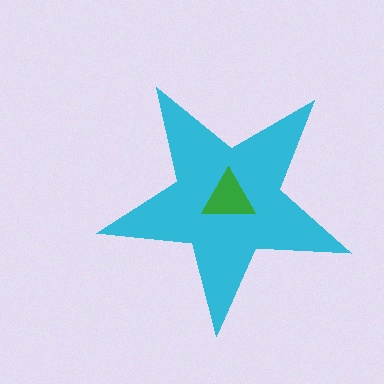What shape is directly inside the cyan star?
The green triangle.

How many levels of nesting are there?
2.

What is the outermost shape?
The cyan star.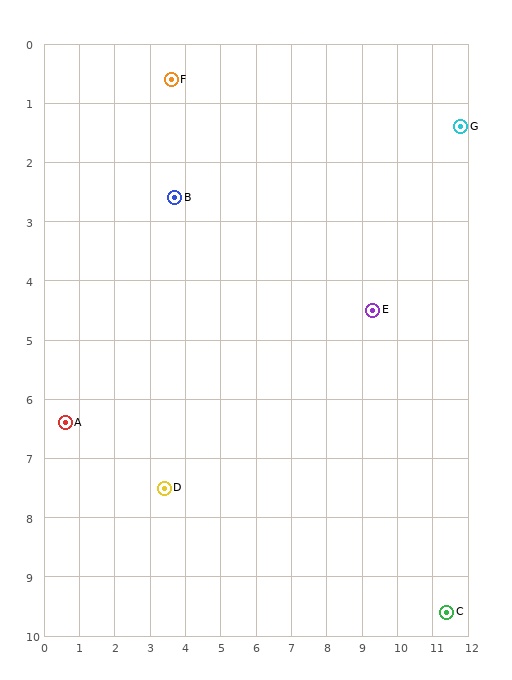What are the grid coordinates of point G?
Point G is at approximately (11.8, 1.4).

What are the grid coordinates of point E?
Point E is at approximately (9.3, 4.5).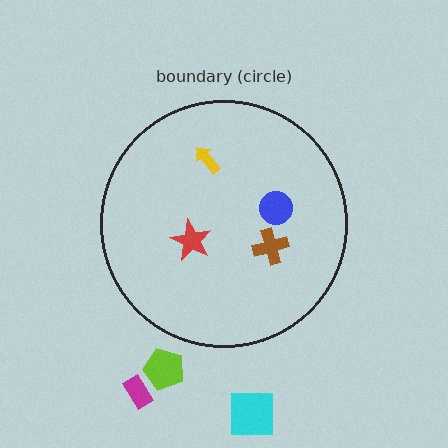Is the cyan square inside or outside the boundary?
Outside.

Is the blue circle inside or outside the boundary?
Inside.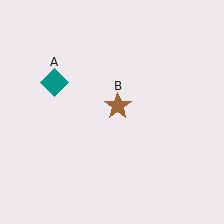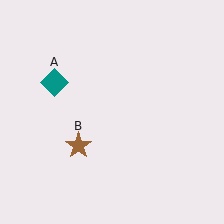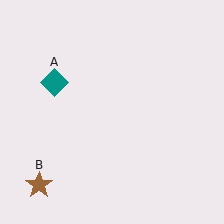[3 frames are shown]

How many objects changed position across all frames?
1 object changed position: brown star (object B).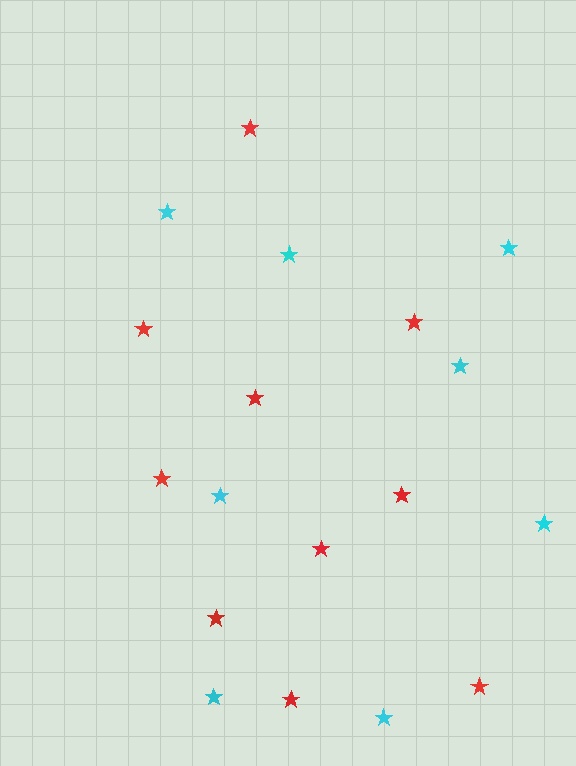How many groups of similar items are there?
There are 2 groups: one group of red stars (10) and one group of cyan stars (8).